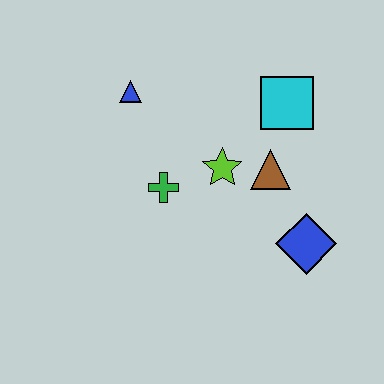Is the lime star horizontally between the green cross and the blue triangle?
No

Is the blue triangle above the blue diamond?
Yes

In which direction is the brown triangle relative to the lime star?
The brown triangle is to the right of the lime star.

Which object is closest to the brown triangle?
The lime star is closest to the brown triangle.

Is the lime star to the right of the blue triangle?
Yes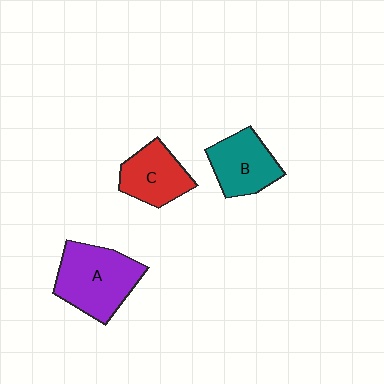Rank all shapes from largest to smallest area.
From largest to smallest: A (purple), B (teal), C (red).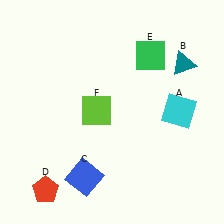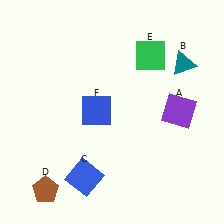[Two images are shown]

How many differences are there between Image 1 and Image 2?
There are 3 differences between the two images.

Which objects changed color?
A changed from cyan to purple. D changed from red to brown. F changed from lime to blue.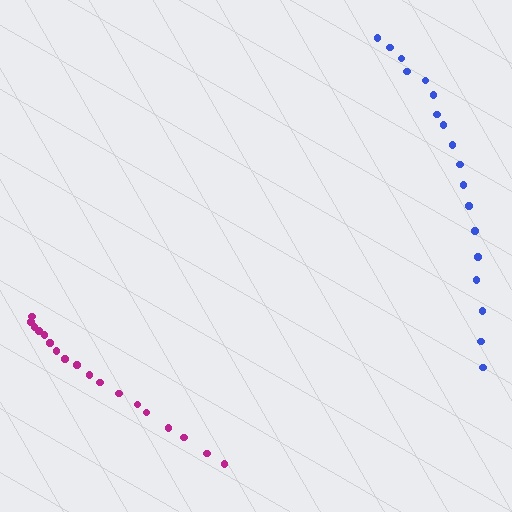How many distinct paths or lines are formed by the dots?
There are 2 distinct paths.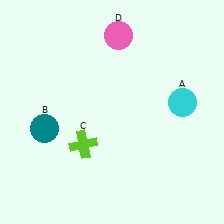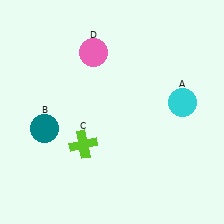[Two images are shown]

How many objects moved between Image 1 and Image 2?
1 object moved between the two images.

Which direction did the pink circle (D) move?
The pink circle (D) moved left.